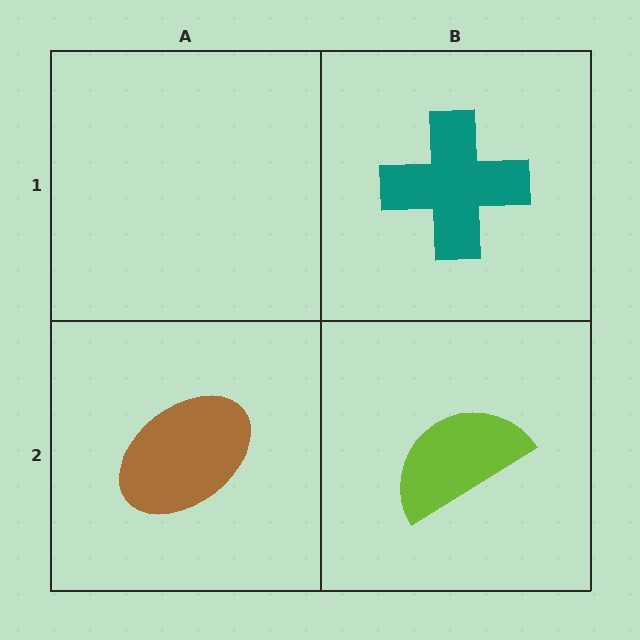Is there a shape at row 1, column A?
No, that cell is empty.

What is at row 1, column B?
A teal cross.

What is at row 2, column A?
A brown ellipse.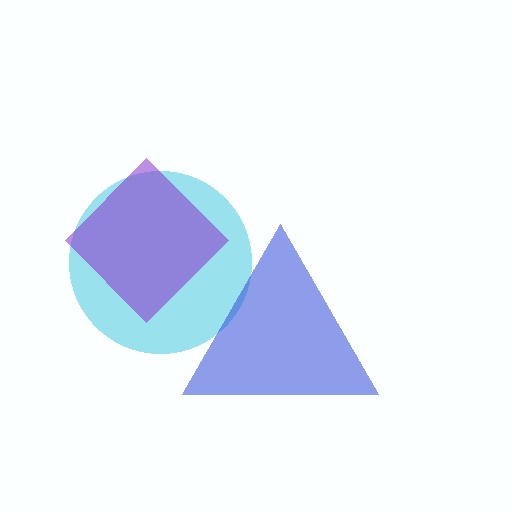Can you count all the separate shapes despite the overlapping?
Yes, there are 3 separate shapes.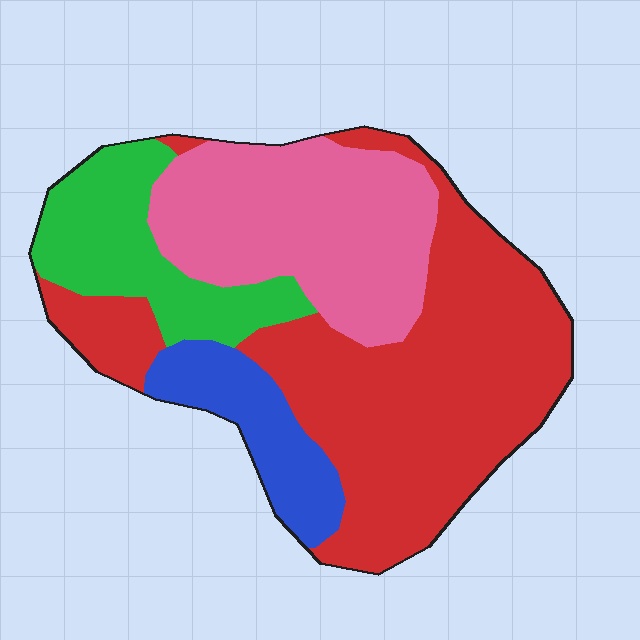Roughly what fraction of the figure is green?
Green takes up less than a quarter of the figure.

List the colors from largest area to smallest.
From largest to smallest: red, pink, green, blue.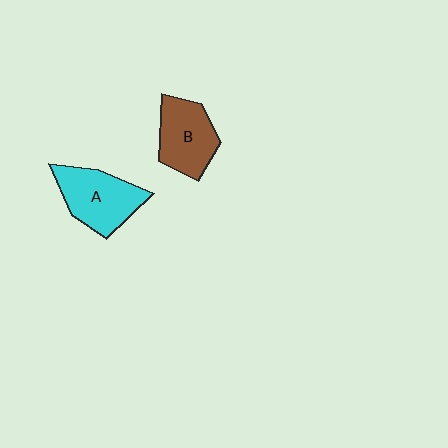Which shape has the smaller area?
Shape B (brown).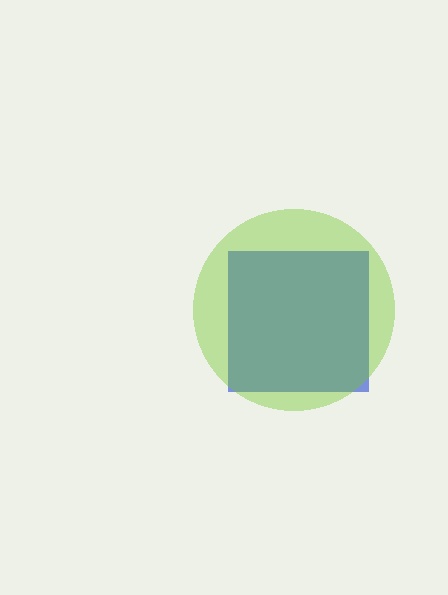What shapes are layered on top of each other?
The layered shapes are: a blue square, a lime circle.